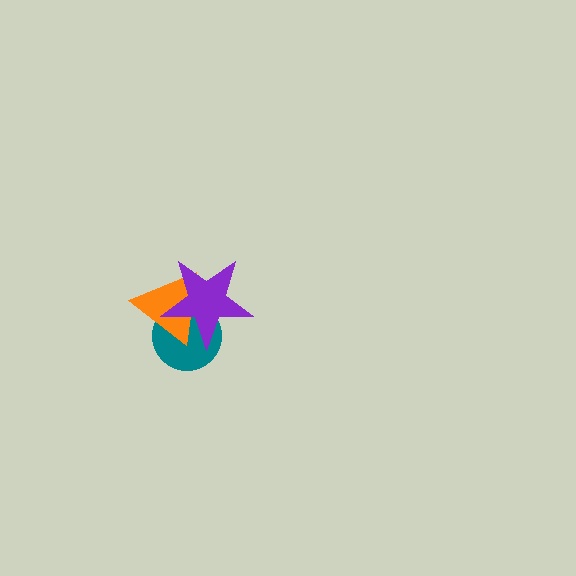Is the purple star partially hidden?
No, no other shape covers it.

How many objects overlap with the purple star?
2 objects overlap with the purple star.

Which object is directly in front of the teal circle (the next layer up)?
The orange triangle is directly in front of the teal circle.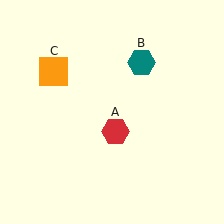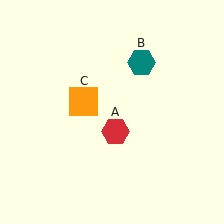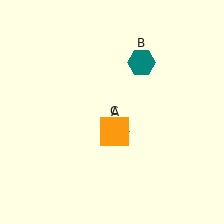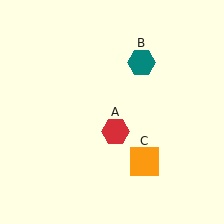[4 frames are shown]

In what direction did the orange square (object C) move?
The orange square (object C) moved down and to the right.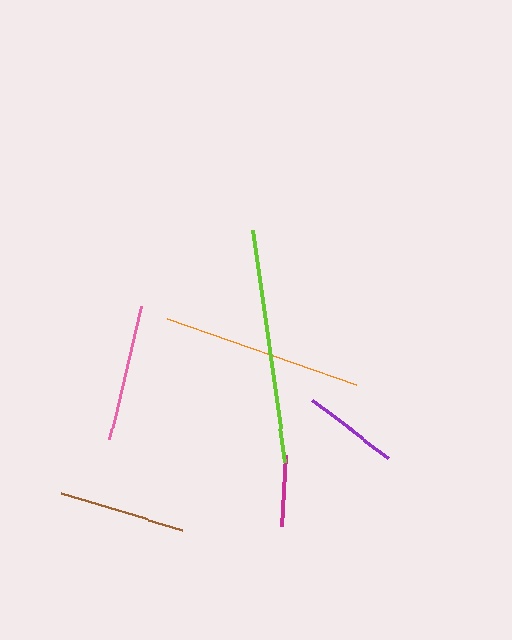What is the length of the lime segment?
The lime segment is approximately 234 pixels long.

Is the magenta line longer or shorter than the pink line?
The pink line is longer than the magenta line.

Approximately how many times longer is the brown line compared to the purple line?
The brown line is approximately 1.3 times the length of the purple line.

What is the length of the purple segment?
The purple segment is approximately 96 pixels long.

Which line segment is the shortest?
The magenta line is the shortest at approximately 71 pixels.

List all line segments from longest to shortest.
From longest to shortest: lime, orange, pink, brown, purple, magenta.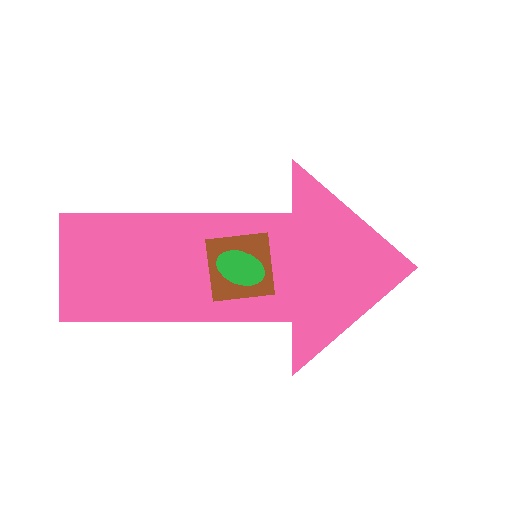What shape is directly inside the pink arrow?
The brown square.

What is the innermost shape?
The green ellipse.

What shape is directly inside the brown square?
The green ellipse.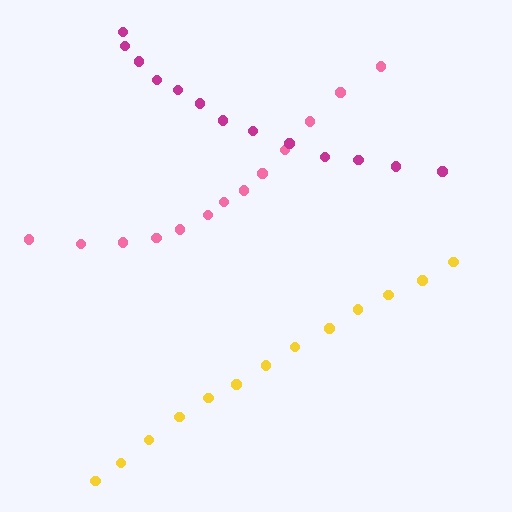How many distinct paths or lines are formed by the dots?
There are 3 distinct paths.